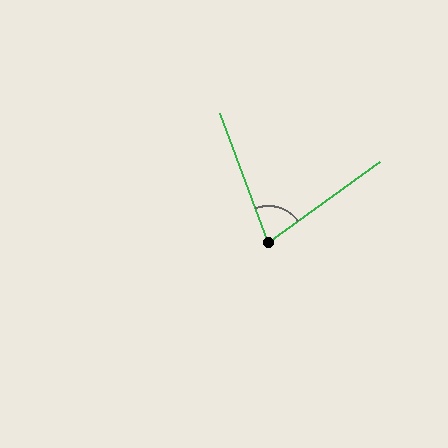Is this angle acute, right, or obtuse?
It is acute.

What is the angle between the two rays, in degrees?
Approximately 74 degrees.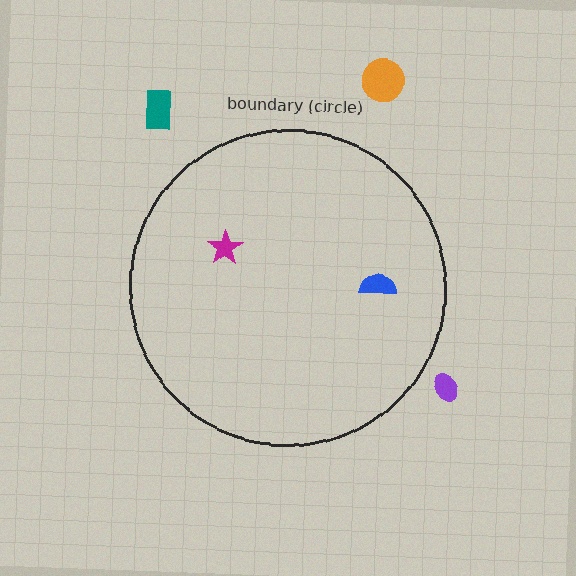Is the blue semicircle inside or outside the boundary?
Inside.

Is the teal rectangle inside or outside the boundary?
Outside.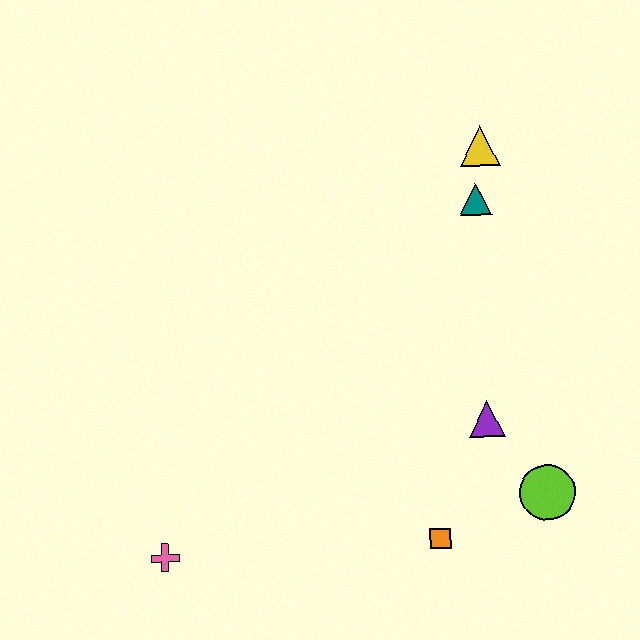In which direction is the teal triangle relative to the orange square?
The teal triangle is above the orange square.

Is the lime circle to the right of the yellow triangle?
Yes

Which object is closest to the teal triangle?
The yellow triangle is closest to the teal triangle.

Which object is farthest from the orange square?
The yellow triangle is farthest from the orange square.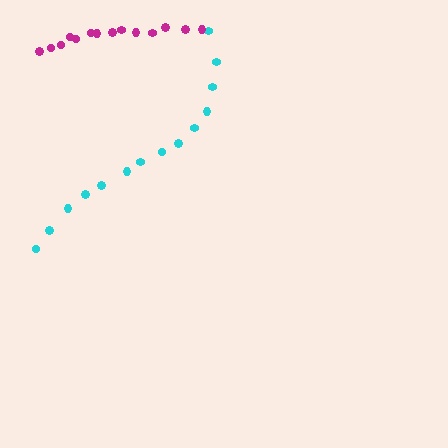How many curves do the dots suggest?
There are 2 distinct paths.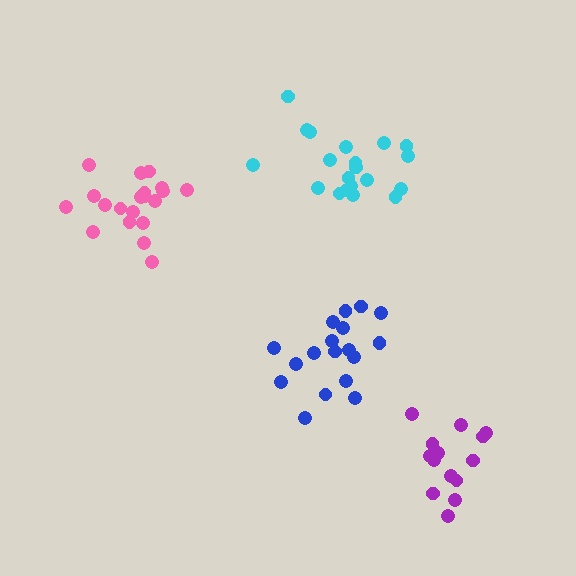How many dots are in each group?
Group 1: 20 dots, Group 2: 18 dots, Group 3: 14 dots, Group 4: 20 dots (72 total).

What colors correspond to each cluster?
The clusters are colored: pink, blue, purple, cyan.